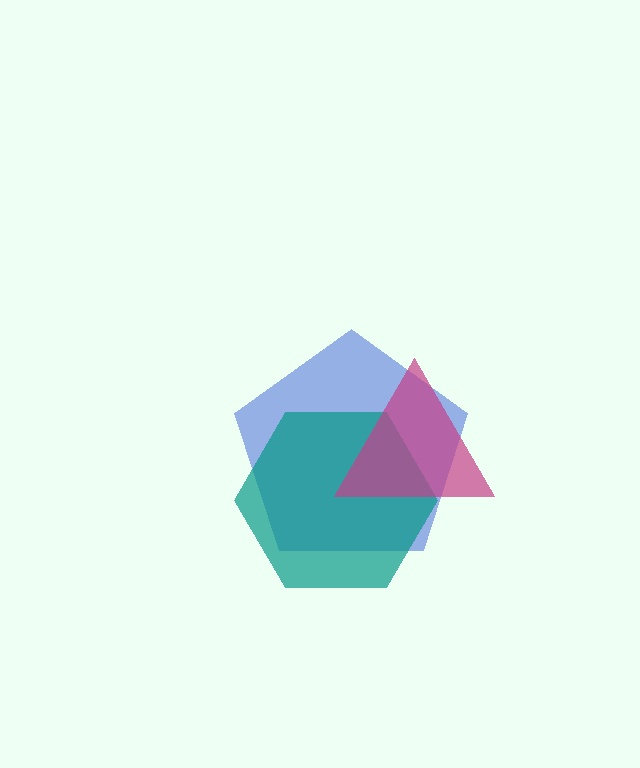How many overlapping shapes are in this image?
There are 3 overlapping shapes in the image.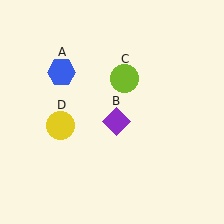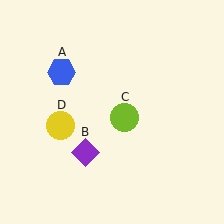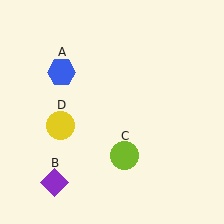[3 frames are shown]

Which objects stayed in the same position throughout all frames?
Blue hexagon (object A) and yellow circle (object D) remained stationary.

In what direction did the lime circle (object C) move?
The lime circle (object C) moved down.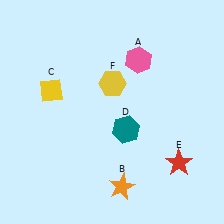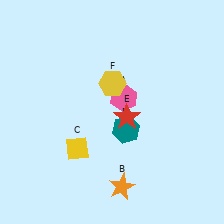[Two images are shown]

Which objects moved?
The objects that moved are: the pink hexagon (A), the yellow diamond (C), the red star (E).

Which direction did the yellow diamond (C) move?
The yellow diamond (C) moved down.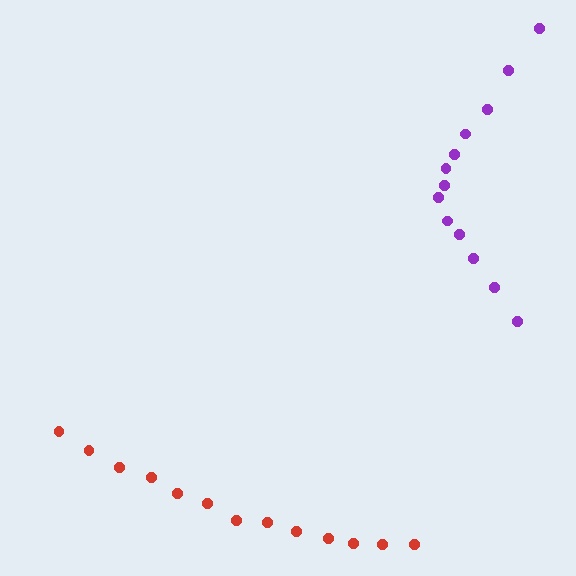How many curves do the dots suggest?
There are 2 distinct paths.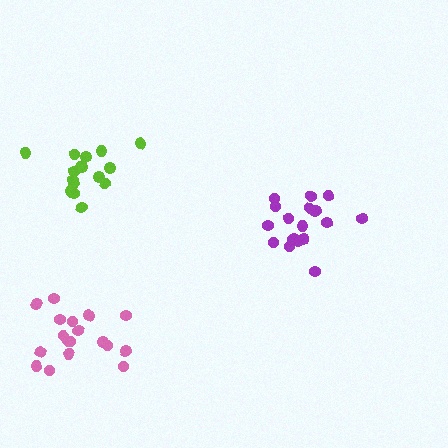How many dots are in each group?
Group 1: 16 dots, Group 2: 17 dots, Group 3: 18 dots (51 total).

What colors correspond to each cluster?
The clusters are colored: lime, purple, pink.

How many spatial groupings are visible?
There are 3 spatial groupings.